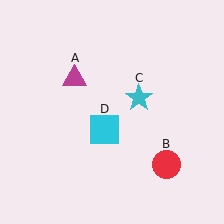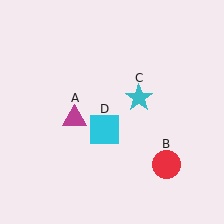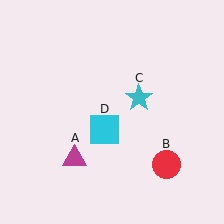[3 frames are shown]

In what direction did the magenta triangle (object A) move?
The magenta triangle (object A) moved down.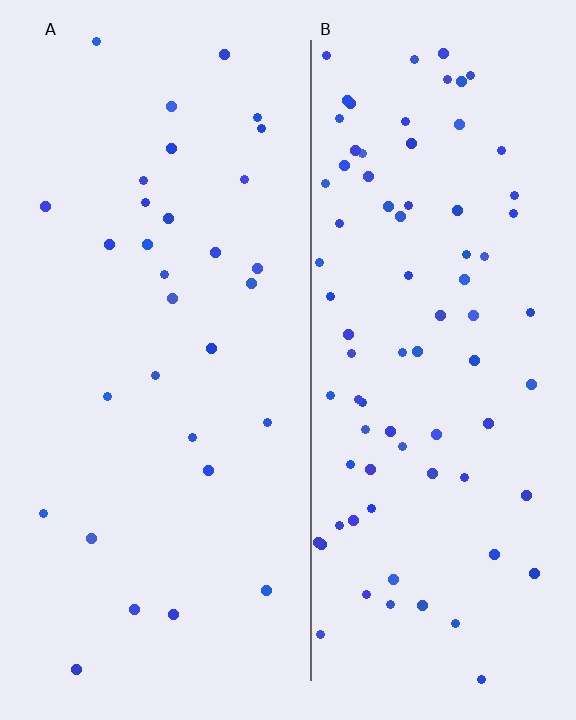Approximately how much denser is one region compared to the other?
Approximately 2.7× — region B over region A.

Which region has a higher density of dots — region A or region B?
B (the right).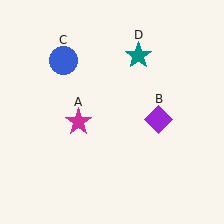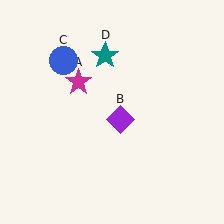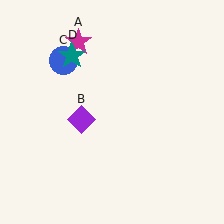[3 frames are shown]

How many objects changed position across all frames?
3 objects changed position: magenta star (object A), purple diamond (object B), teal star (object D).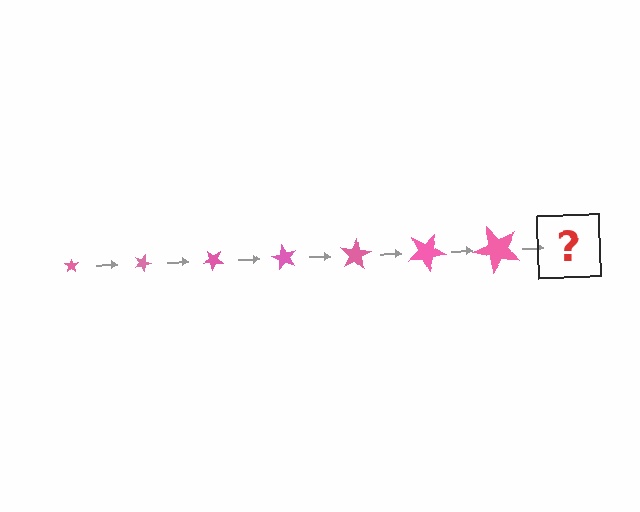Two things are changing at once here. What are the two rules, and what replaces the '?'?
The two rules are that the star grows larger each step and it rotates 20 degrees each step. The '?' should be a star, larger than the previous one and rotated 140 degrees from the start.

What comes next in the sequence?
The next element should be a star, larger than the previous one and rotated 140 degrees from the start.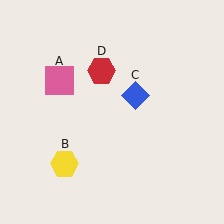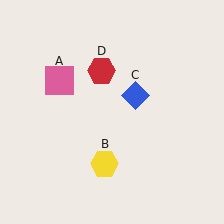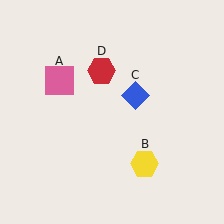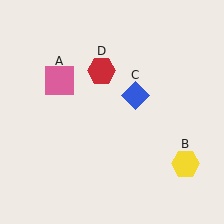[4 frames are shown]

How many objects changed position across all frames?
1 object changed position: yellow hexagon (object B).